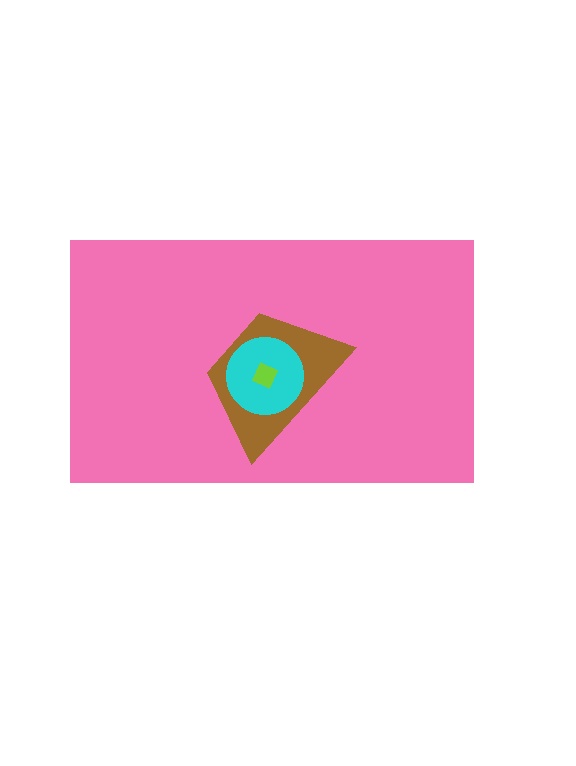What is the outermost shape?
The pink rectangle.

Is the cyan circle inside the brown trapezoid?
Yes.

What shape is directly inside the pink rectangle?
The brown trapezoid.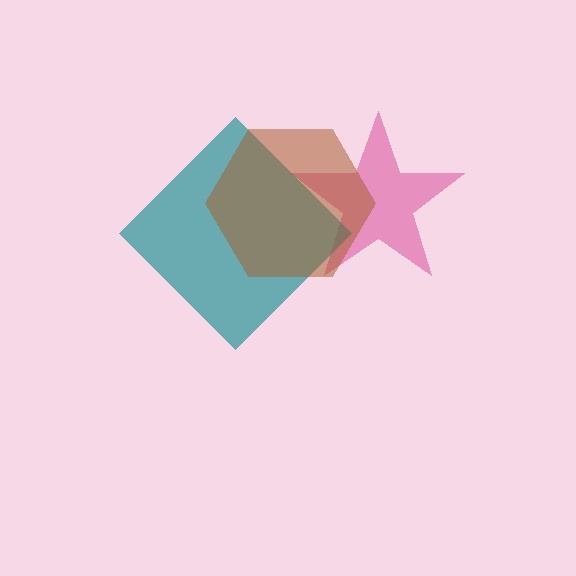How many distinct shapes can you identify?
There are 3 distinct shapes: a magenta star, a teal diamond, a brown hexagon.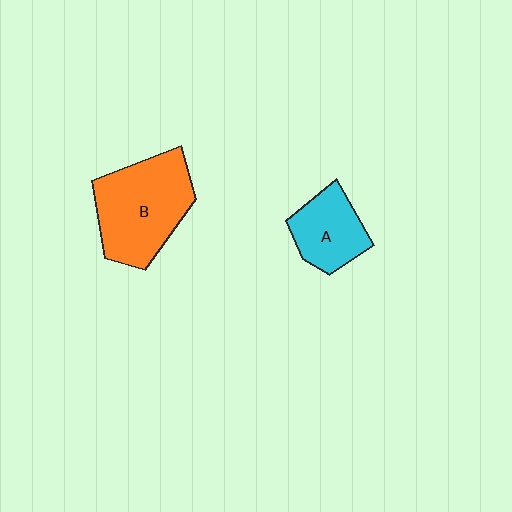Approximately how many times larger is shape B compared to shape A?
Approximately 1.8 times.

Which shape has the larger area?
Shape B (orange).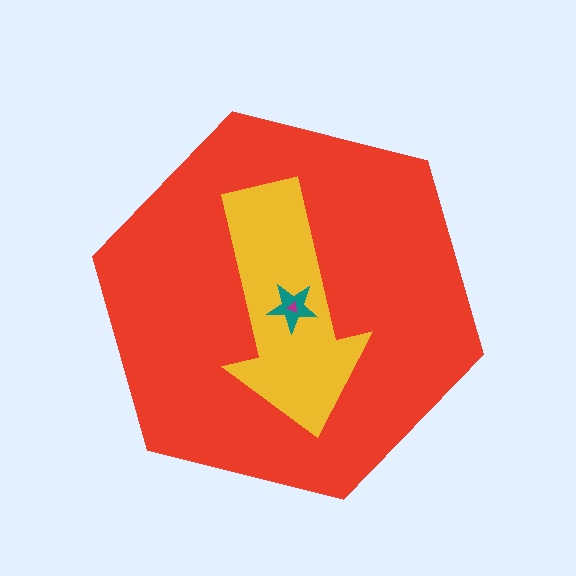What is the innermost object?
The magenta triangle.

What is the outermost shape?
The red hexagon.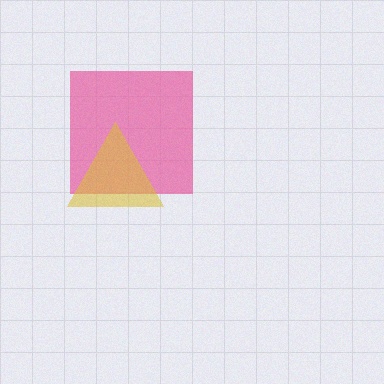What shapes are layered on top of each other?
The layered shapes are: a pink square, a yellow triangle.